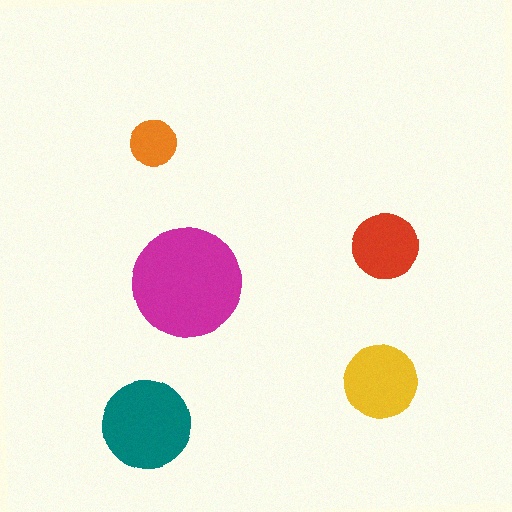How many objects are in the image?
There are 5 objects in the image.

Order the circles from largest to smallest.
the magenta one, the teal one, the yellow one, the red one, the orange one.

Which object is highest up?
The orange circle is topmost.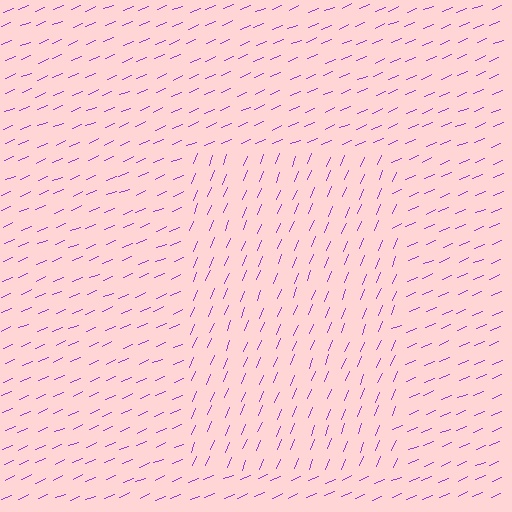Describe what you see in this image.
The image is filled with small purple line segments. A rectangle region in the image has lines oriented differently from the surrounding lines, creating a visible texture boundary.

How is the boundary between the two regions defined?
The boundary is defined purely by a change in line orientation (approximately 45 degrees difference). All lines are the same color and thickness.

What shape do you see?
I see a rectangle.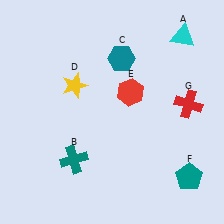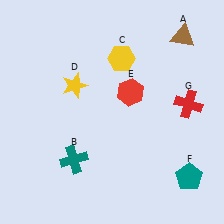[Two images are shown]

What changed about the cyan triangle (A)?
In Image 1, A is cyan. In Image 2, it changed to brown.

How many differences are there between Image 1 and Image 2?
There are 2 differences between the two images.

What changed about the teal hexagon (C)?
In Image 1, C is teal. In Image 2, it changed to yellow.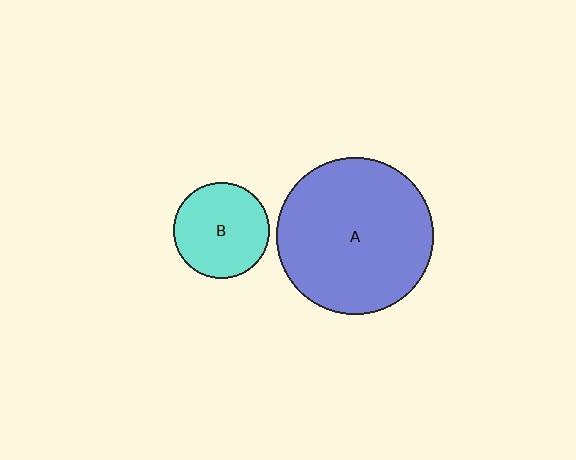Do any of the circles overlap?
No, none of the circles overlap.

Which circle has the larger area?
Circle A (blue).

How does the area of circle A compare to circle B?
Approximately 2.7 times.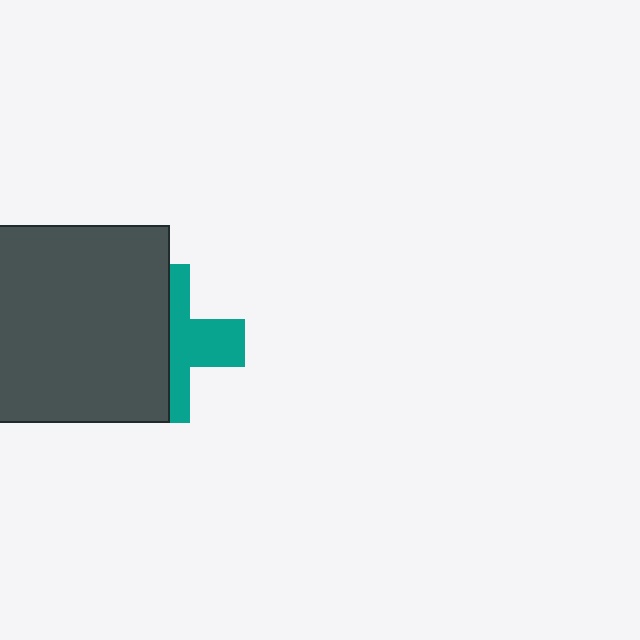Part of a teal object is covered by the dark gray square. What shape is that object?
It is a cross.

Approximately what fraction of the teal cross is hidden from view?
Roughly 55% of the teal cross is hidden behind the dark gray square.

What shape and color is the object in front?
The object in front is a dark gray square.